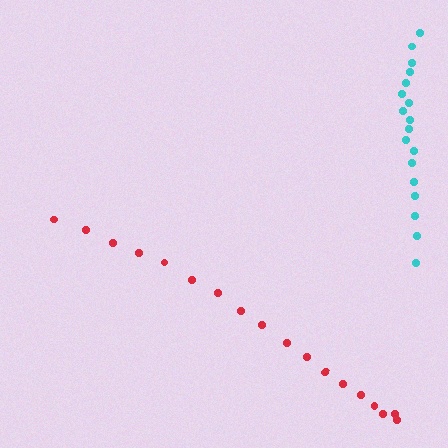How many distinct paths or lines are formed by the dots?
There are 2 distinct paths.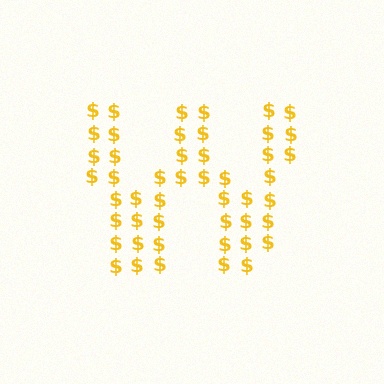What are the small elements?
The small elements are dollar signs.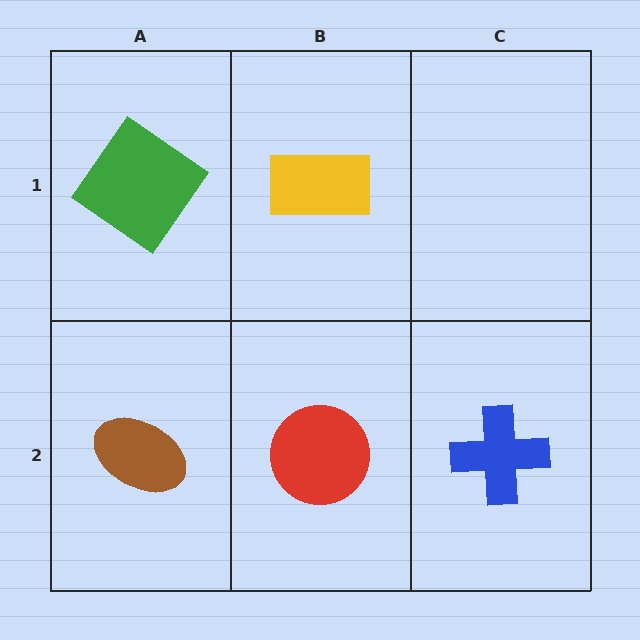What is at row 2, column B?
A red circle.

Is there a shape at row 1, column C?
No, that cell is empty.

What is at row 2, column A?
A brown ellipse.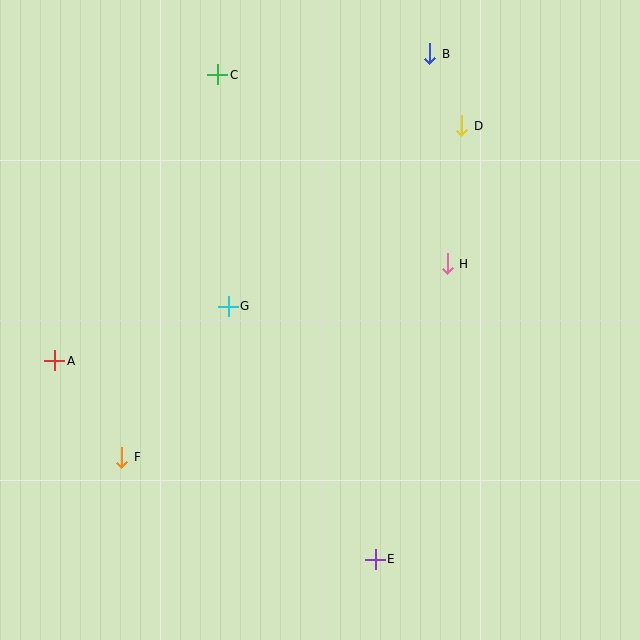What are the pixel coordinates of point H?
Point H is at (447, 264).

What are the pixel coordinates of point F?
Point F is at (122, 457).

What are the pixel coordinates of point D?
Point D is at (462, 126).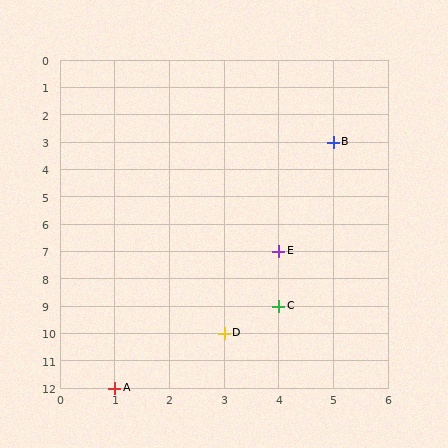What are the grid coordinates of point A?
Point A is at grid coordinates (1, 12).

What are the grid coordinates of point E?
Point E is at grid coordinates (4, 7).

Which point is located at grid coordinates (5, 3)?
Point B is at (5, 3).